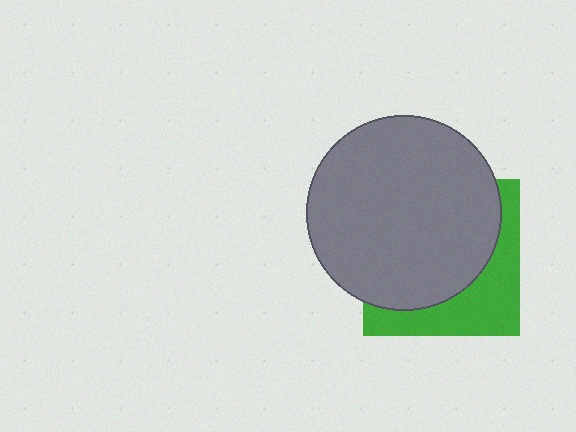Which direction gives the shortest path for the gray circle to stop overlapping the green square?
Moving toward the upper-left gives the shortest separation.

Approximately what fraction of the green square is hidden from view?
Roughly 66% of the green square is hidden behind the gray circle.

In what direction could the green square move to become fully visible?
The green square could move toward the lower-right. That would shift it out from behind the gray circle entirely.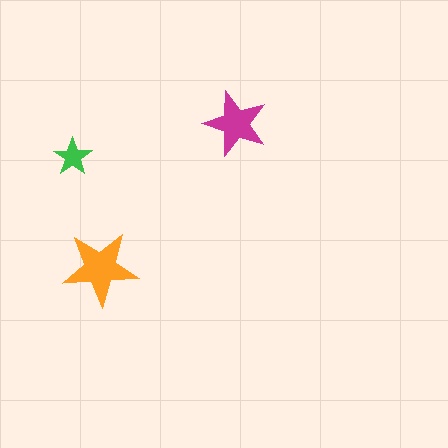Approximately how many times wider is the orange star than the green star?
About 2 times wider.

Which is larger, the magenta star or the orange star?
The orange one.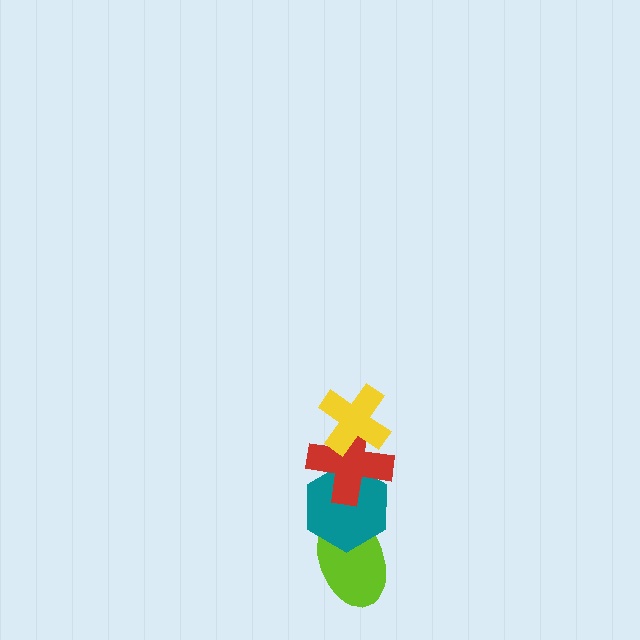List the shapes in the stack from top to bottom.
From top to bottom: the yellow cross, the red cross, the teal hexagon, the lime ellipse.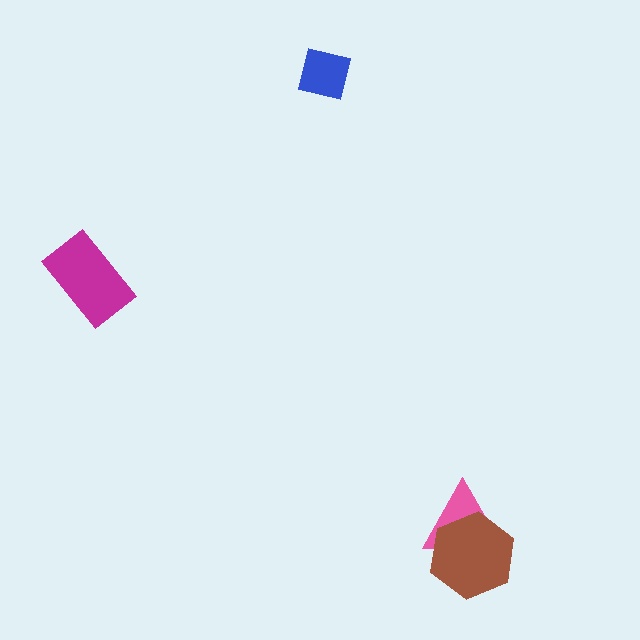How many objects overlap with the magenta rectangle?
0 objects overlap with the magenta rectangle.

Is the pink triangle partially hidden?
Yes, it is partially covered by another shape.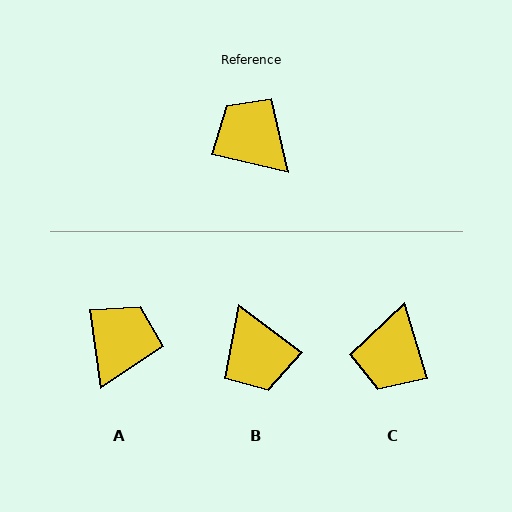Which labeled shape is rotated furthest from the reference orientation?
B, about 156 degrees away.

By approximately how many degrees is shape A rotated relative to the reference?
Approximately 69 degrees clockwise.